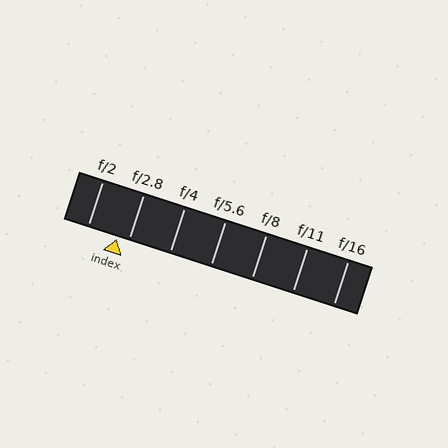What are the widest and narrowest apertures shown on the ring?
The widest aperture shown is f/2 and the narrowest is f/16.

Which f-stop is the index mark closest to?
The index mark is closest to f/2.8.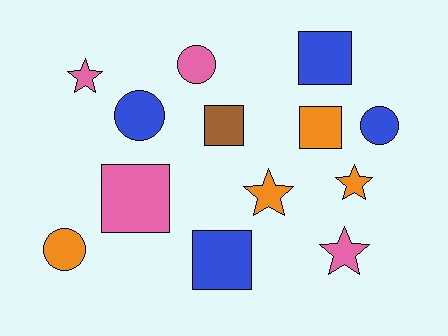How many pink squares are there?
There is 1 pink square.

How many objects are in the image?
There are 13 objects.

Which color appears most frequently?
Blue, with 4 objects.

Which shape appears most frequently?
Square, with 5 objects.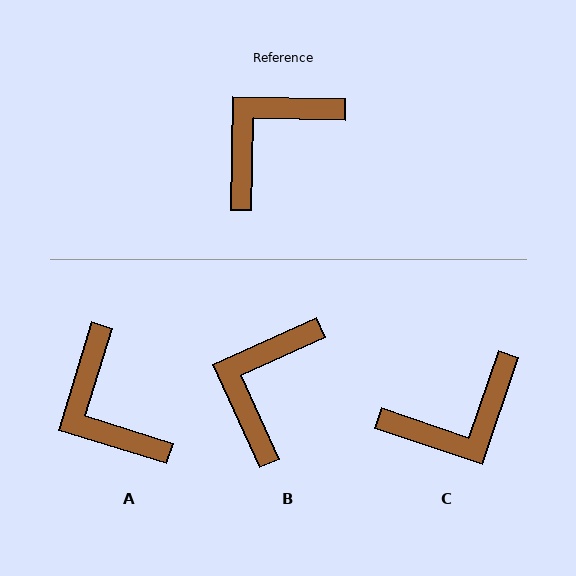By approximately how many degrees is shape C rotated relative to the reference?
Approximately 162 degrees counter-clockwise.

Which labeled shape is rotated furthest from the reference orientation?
C, about 162 degrees away.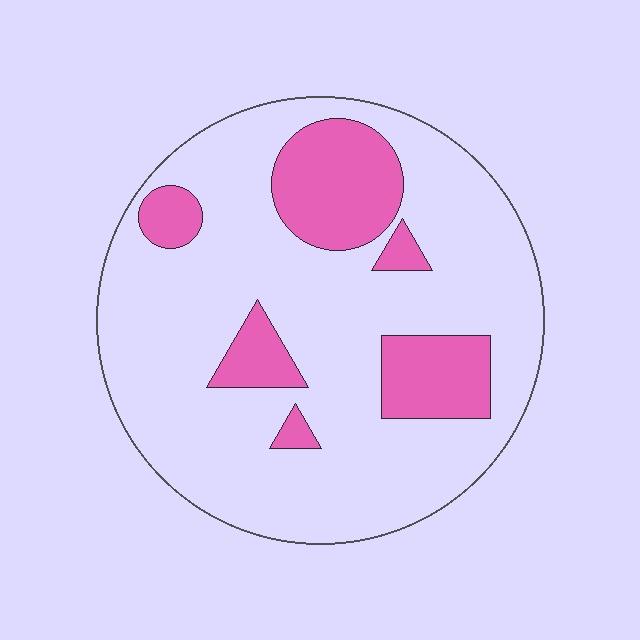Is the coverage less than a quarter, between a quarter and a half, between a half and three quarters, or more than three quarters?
Less than a quarter.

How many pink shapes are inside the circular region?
6.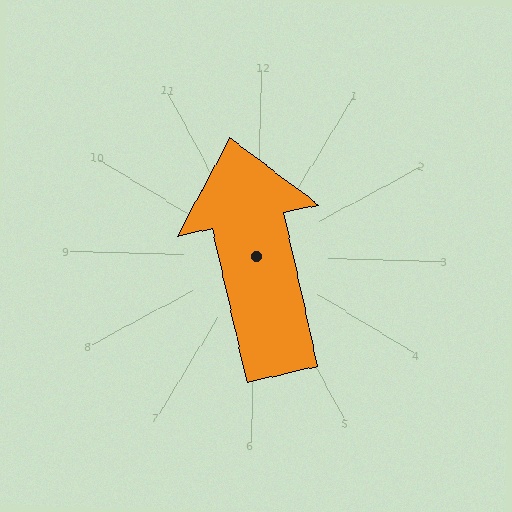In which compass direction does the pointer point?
North.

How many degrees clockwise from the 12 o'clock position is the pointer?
Approximately 346 degrees.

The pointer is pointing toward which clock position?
Roughly 12 o'clock.